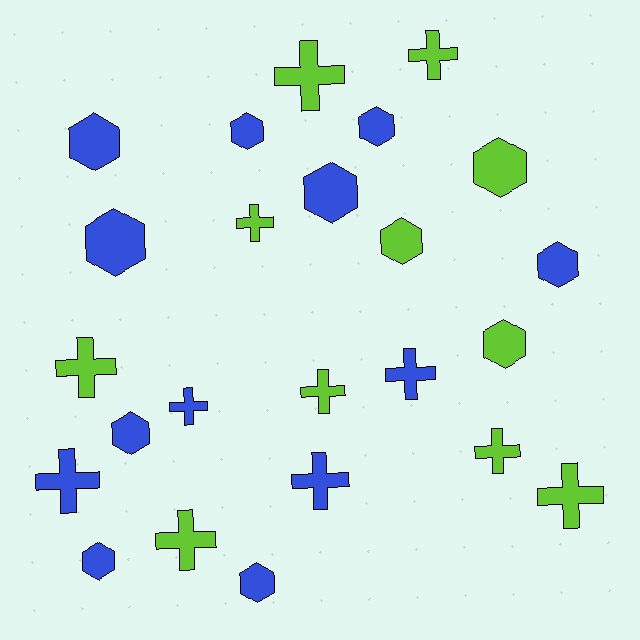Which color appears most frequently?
Blue, with 13 objects.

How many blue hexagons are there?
There are 9 blue hexagons.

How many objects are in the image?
There are 24 objects.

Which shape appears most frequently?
Hexagon, with 12 objects.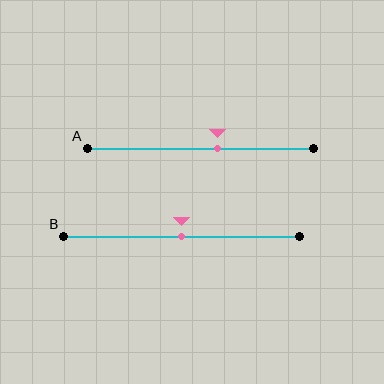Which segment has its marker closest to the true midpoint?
Segment B has its marker closest to the true midpoint.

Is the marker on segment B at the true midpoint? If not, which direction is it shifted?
Yes, the marker on segment B is at the true midpoint.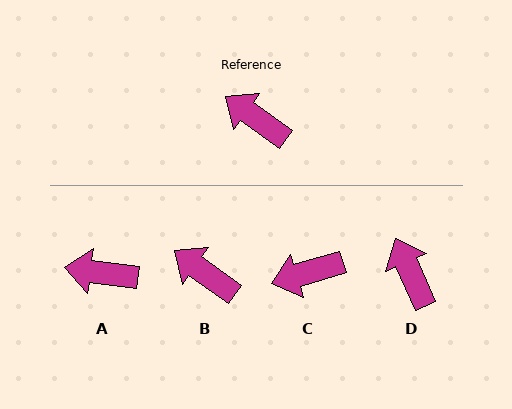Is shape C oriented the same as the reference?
No, it is off by about 52 degrees.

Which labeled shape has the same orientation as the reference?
B.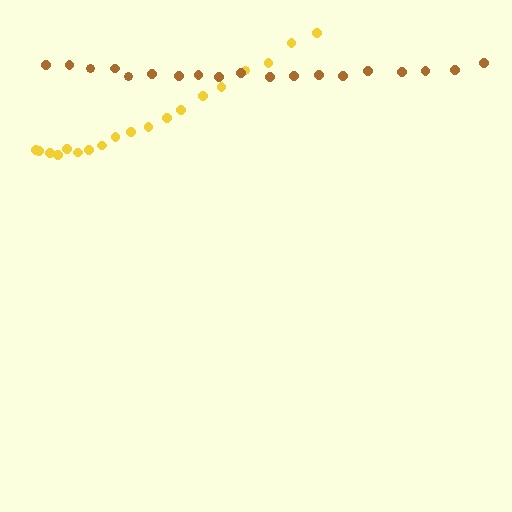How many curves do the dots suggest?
There are 2 distinct paths.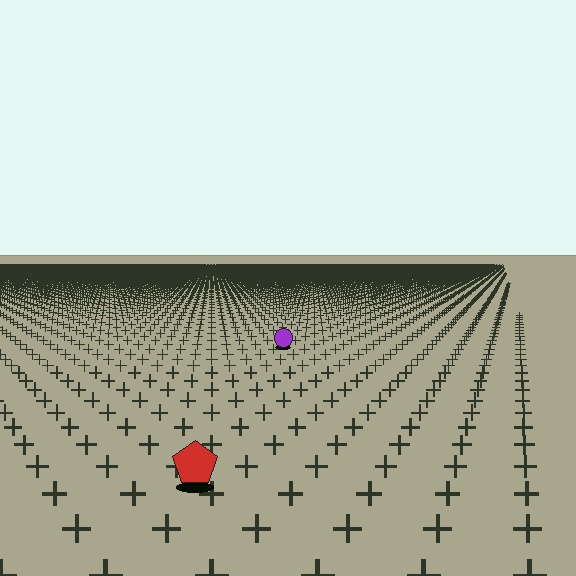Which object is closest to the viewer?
The red pentagon is closest. The texture marks near it are larger and more spread out.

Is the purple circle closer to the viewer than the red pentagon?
No. The red pentagon is closer — you can tell from the texture gradient: the ground texture is coarser near it.